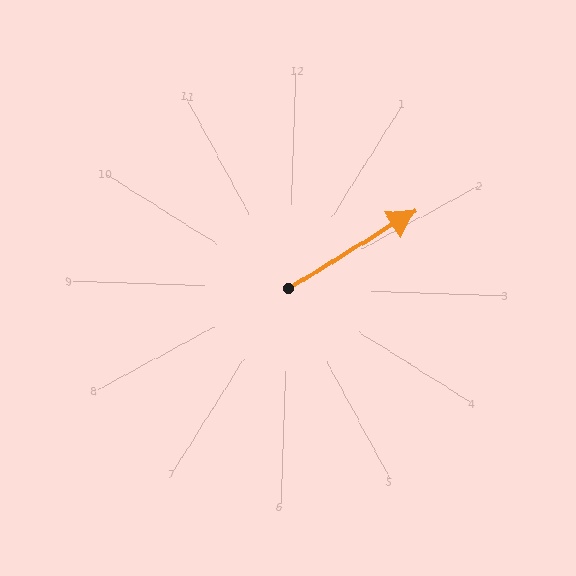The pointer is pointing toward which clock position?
Roughly 2 o'clock.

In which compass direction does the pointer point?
Northeast.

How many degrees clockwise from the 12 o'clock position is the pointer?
Approximately 57 degrees.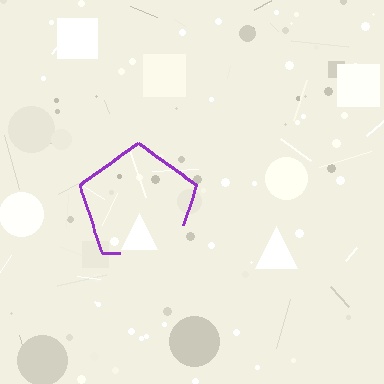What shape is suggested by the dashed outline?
The dashed outline suggests a pentagon.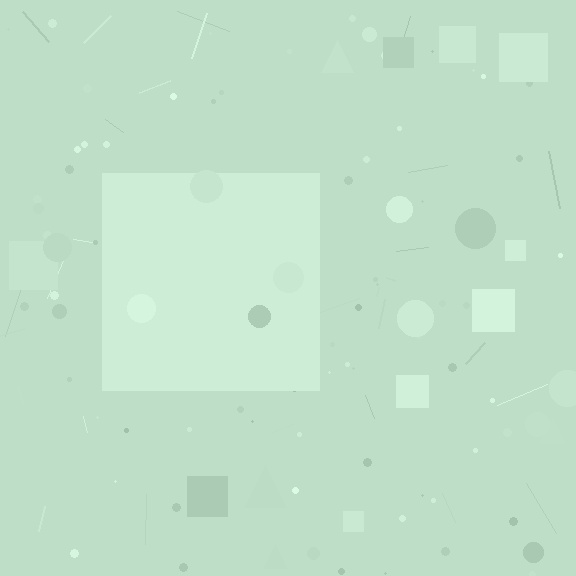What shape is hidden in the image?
A square is hidden in the image.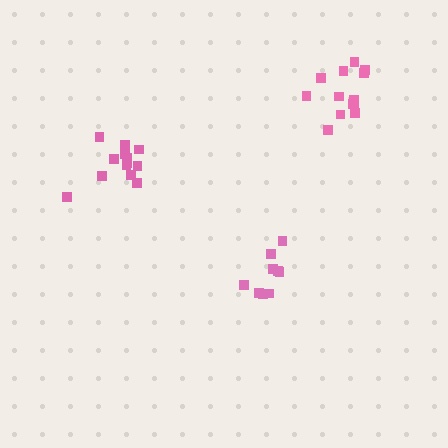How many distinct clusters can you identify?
There are 3 distinct clusters.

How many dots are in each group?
Group 1: 9 dots, Group 2: 13 dots, Group 3: 13 dots (35 total).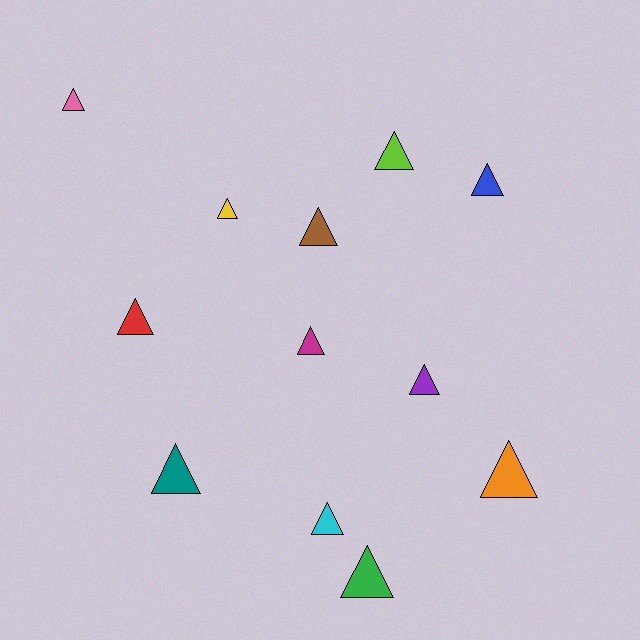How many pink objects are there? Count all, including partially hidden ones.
There is 1 pink object.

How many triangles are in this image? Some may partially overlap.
There are 12 triangles.